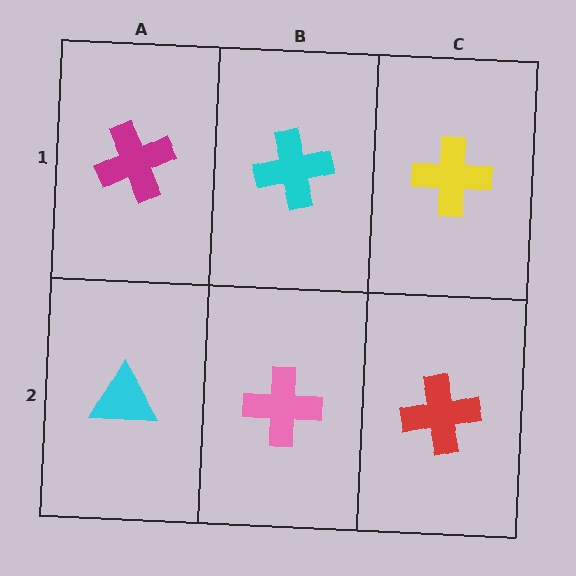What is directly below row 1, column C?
A red cross.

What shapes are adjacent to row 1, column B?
A pink cross (row 2, column B), a magenta cross (row 1, column A), a yellow cross (row 1, column C).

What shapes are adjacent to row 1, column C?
A red cross (row 2, column C), a cyan cross (row 1, column B).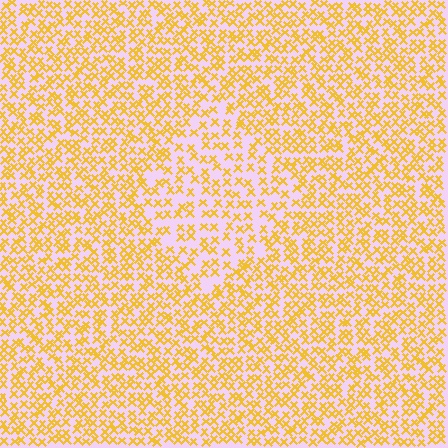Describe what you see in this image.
The image contains small yellow elements arranged at two different densities. A diamond-shaped region is visible where the elements are less densely packed than the surrounding area.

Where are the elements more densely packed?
The elements are more densely packed outside the diamond boundary.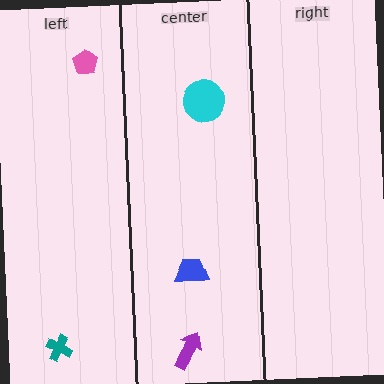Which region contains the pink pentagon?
The left region.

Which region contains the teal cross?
The left region.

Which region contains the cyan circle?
The center region.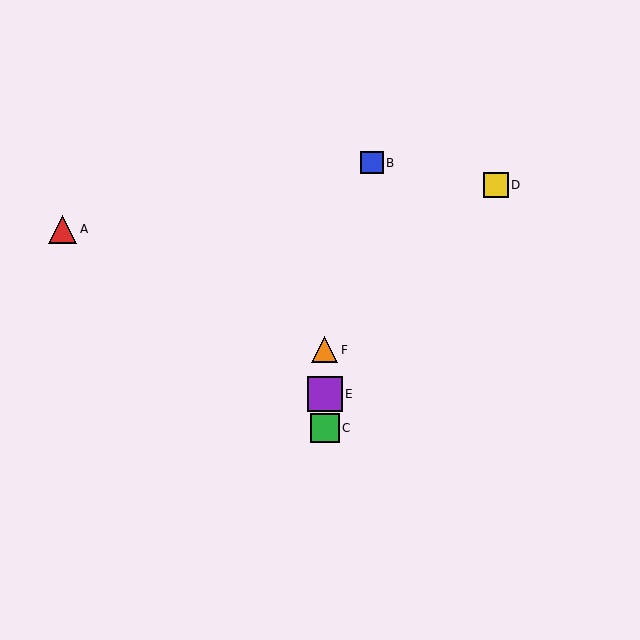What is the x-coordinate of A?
Object A is at x≈63.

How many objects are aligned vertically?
3 objects (C, E, F) are aligned vertically.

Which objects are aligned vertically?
Objects C, E, F are aligned vertically.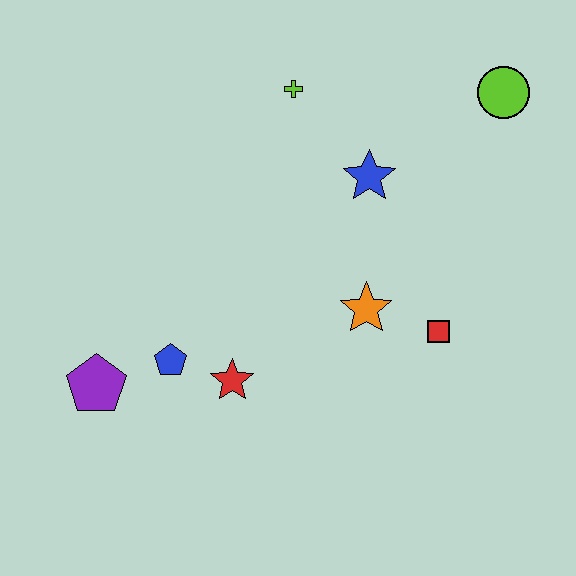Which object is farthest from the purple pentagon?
The lime circle is farthest from the purple pentagon.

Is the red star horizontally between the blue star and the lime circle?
No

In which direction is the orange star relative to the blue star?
The orange star is below the blue star.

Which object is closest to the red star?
The blue pentagon is closest to the red star.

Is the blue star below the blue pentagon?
No